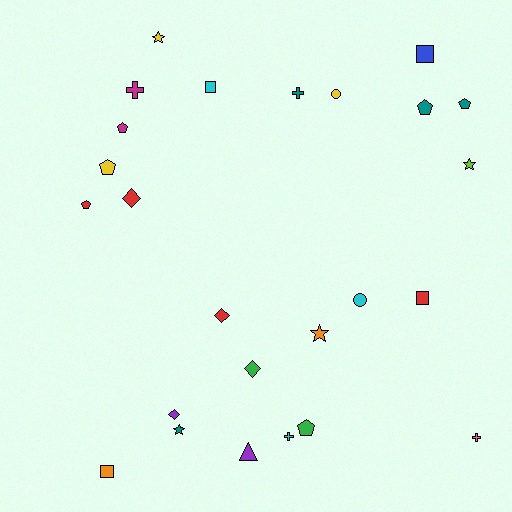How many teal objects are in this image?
There are 4 teal objects.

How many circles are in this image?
There are 2 circles.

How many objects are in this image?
There are 25 objects.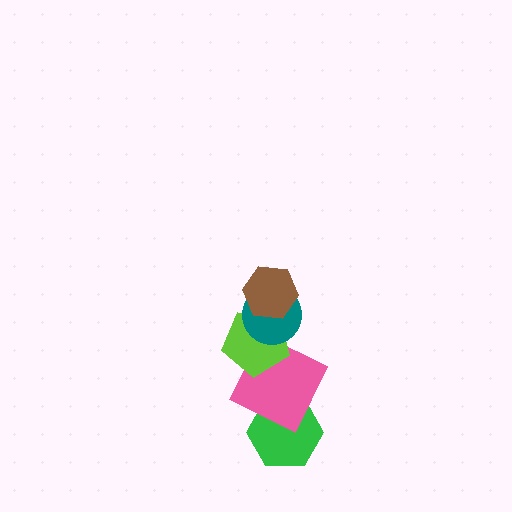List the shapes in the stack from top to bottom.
From top to bottom: the brown hexagon, the teal circle, the lime pentagon, the pink square, the green hexagon.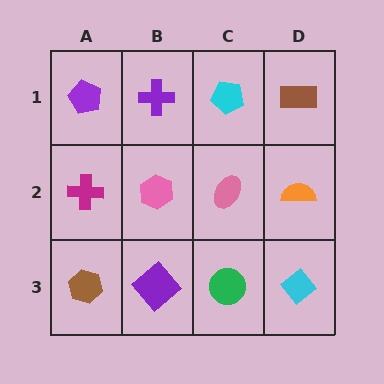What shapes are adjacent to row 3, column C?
A pink ellipse (row 2, column C), a purple diamond (row 3, column B), a cyan diamond (row 3, column D).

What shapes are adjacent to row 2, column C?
A cyan pentagon (row 1, column C), a green circle (row 3, column C), a pink hexagon (row 2, column B), an orange semicircle (row 2, column D).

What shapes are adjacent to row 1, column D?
An orange semicircle (row 2, column D), a cyan pentagon (row 1, column C).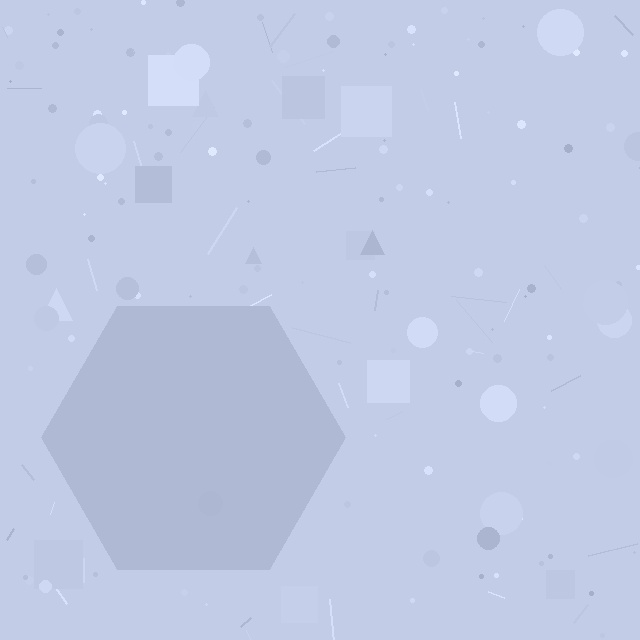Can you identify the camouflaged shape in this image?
The camouflaged shape is a hexagon.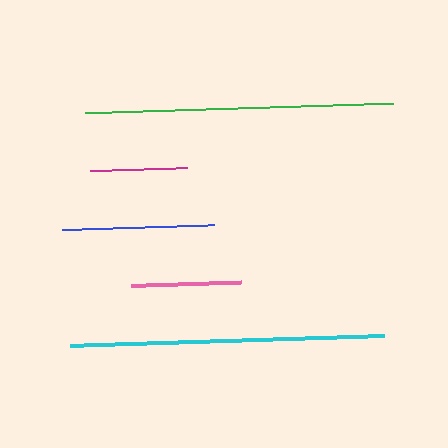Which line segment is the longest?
The cyan line is the longest at approximately 314 pixels.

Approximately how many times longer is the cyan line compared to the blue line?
The cyan line is approximately 2.1 times the length of the blue line.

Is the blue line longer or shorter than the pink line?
The blue line is longer than the pink line.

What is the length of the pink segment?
The pink segment is approximately 110 pixels long.